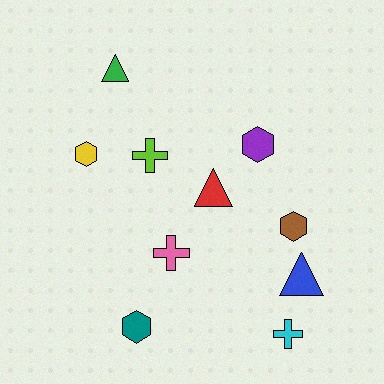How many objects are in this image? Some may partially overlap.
There are 10 objects.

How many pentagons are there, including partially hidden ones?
There are no pentagons.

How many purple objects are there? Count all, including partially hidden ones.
There is 1 purple object.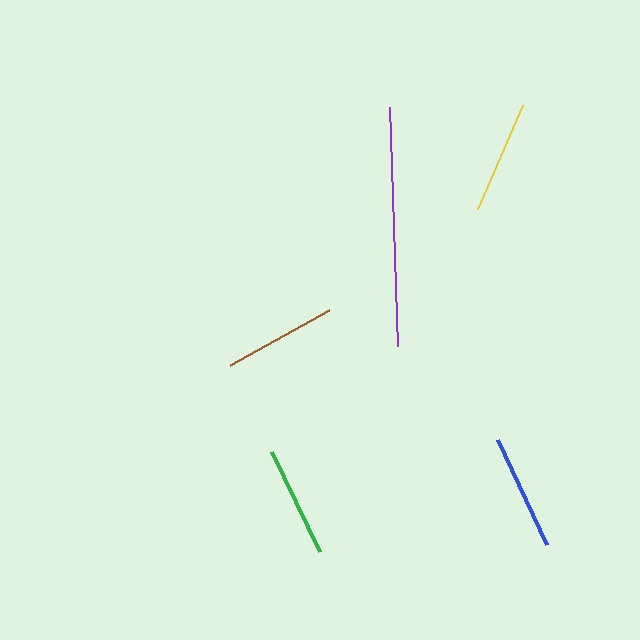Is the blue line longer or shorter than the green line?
The blue line is longer than the green line.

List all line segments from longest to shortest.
From longest to shortest: purple, blue, brown, yellow, green.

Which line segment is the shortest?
The green line is the shortest at approximately 111 pixels.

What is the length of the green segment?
The green segment is approximately 111 pixels long.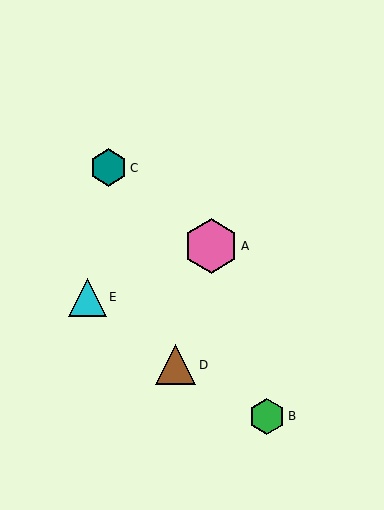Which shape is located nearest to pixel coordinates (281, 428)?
The green hexagon (labeled B) at (267, 416) is nearest to that location.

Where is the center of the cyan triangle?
The center of the cyan triangle is at (87, 297).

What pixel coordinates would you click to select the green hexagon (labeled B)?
Click at (267, 416) to select the green hexagon B.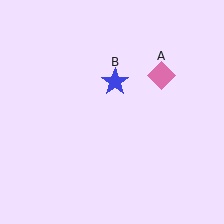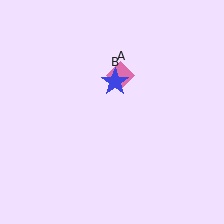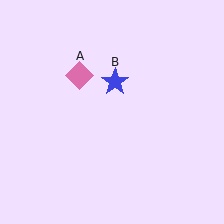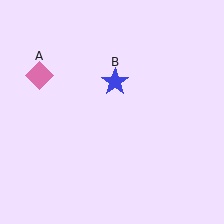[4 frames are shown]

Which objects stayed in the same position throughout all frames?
Blue star (object B) remained stationary.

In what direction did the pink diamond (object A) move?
The pink diamond (object A) moved left.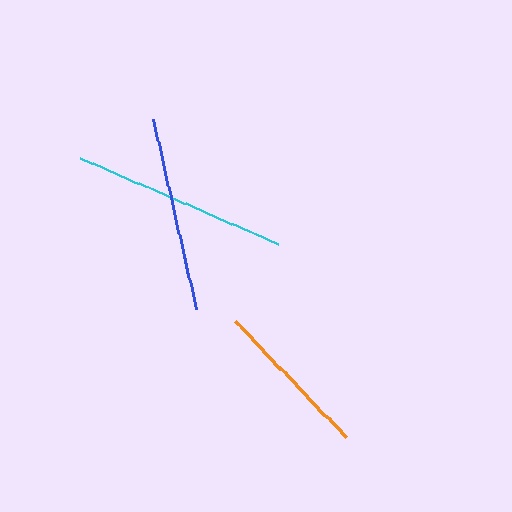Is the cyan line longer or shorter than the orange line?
The cyan line is longer than the orange line.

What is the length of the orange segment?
The orange segment is approximately 160 pixels long.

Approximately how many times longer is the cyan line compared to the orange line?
The cyan line is approximately 1.3 times the length of the orange line.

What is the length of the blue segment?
The blue segment is approximately 195 pixels long.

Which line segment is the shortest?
The orange line is the shortest at approximately 160 pixels.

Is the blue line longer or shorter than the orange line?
The blue line is longer than the orange line.